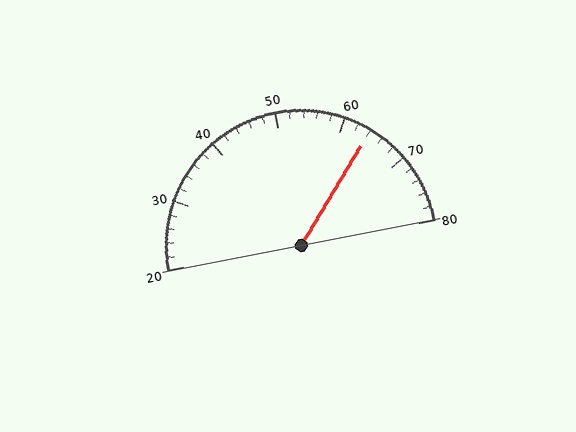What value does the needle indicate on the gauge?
The needle indicates approximately 64.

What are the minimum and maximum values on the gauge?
The gauge ranges from 20 to 80.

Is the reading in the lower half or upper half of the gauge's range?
The reading is in the upper half of the range (20 to 80).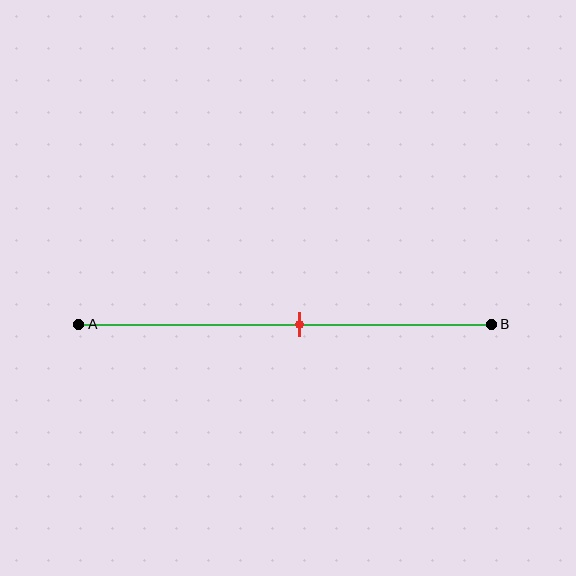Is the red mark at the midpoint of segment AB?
No, the mark is at about 55% from A, not at the 50% midpoint.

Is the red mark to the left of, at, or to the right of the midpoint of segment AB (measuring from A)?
The red mark is to the right of the midpoint of segment AB.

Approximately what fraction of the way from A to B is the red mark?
The red mark is approximately 55% of the way from A to B.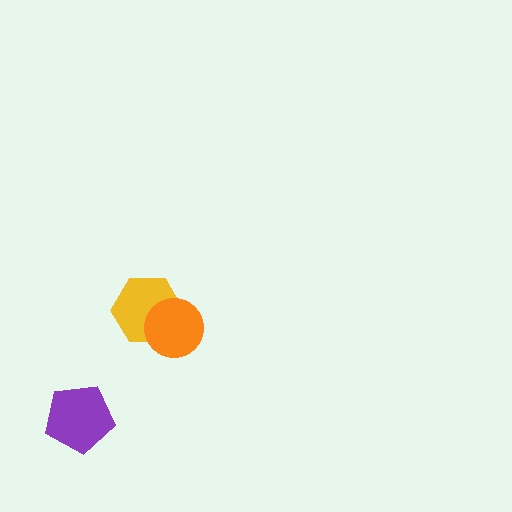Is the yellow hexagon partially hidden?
Yes, it is partially covered by another shape.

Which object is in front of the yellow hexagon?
The orange circle is in front of the yellow hexagon.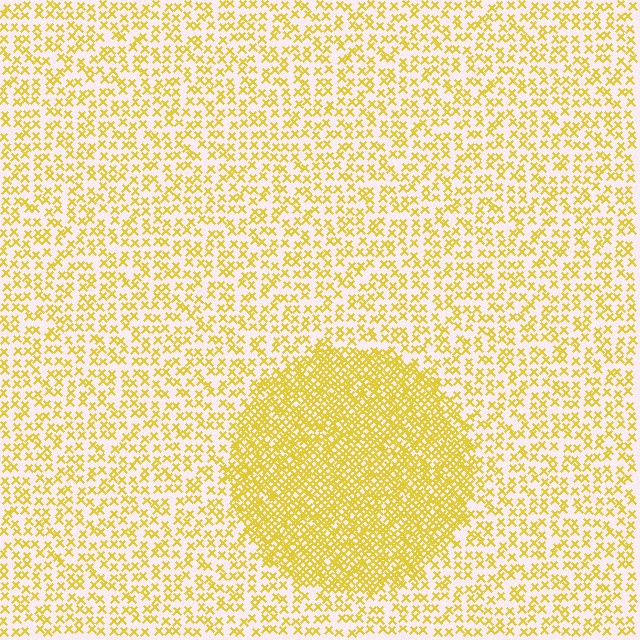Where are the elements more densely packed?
The elements are more densely packed inside the circle boundary.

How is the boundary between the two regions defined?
The boundary is defined by a change in element density (approximately 2.4x ratio). All elements are the same color, size, and shape.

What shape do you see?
I see a circle.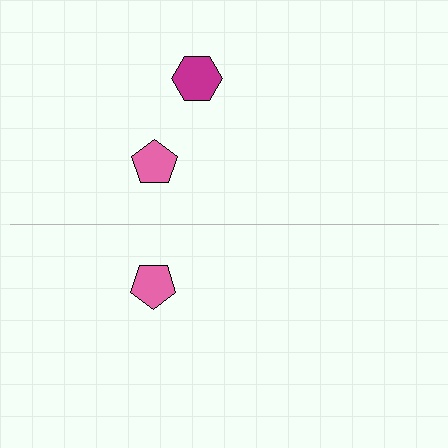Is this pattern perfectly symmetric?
No, the pattern is not perfectly symmetric. A magenta hexagon is missing from the bottom side.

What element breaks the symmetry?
A magenta hexagon is missing from the bottom side.